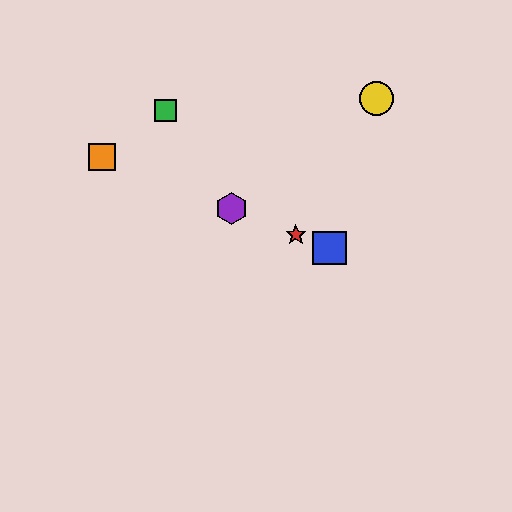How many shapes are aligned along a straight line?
4 shapes (the red star, the blue square, the purple hexagon, the orange square) are aligned along a straight line.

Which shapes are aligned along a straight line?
The red star, the blue square, the purple hexagon, the orange square are aligned along a straight line.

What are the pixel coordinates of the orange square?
The orange square is at (102, 157).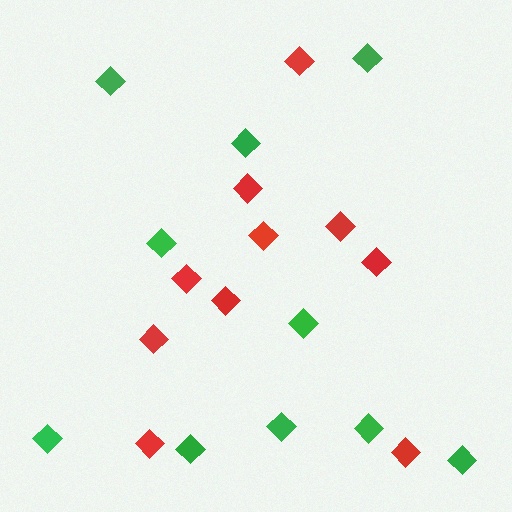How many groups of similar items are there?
There are 2 groups: one group of green diamonds (10) and one group of red diamonds (10).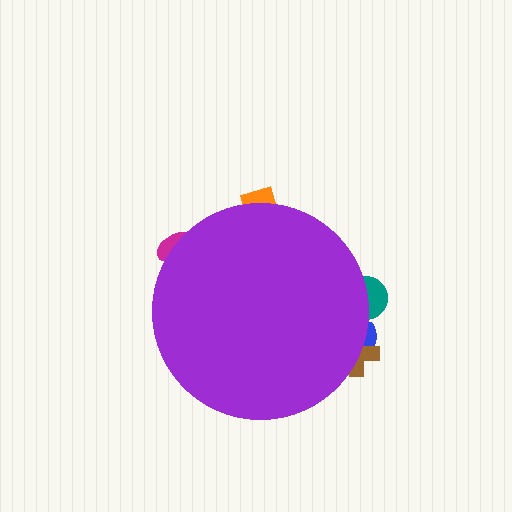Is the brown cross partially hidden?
Yes, the brown cross is partially hidden behind the purple circle.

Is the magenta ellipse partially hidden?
Yes, the magenta ellipse is partially hidden behind the purple circle.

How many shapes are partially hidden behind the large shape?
5 shapes are partially hidden.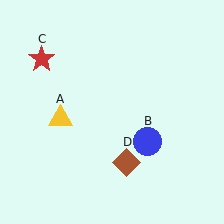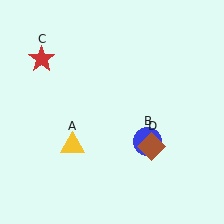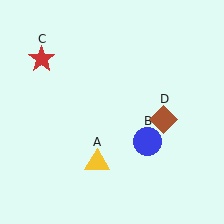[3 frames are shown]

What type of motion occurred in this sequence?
The yellow triangle (object A), brown diamond (object D) rotated counterclockwise around the center of the scene.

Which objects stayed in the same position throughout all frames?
Blue circle (object B) and red star (object C) remained stationary.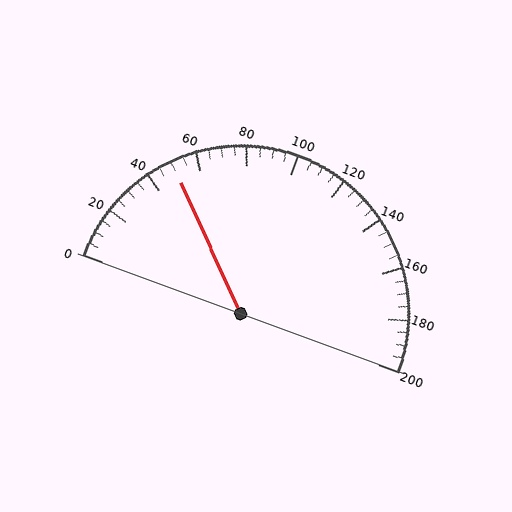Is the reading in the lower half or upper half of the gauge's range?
The reading is in the lower half of the range (0 to 200).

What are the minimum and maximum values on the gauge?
The gauge ranges from 0 to 200.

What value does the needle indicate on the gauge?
The needle indicates approximately 50.